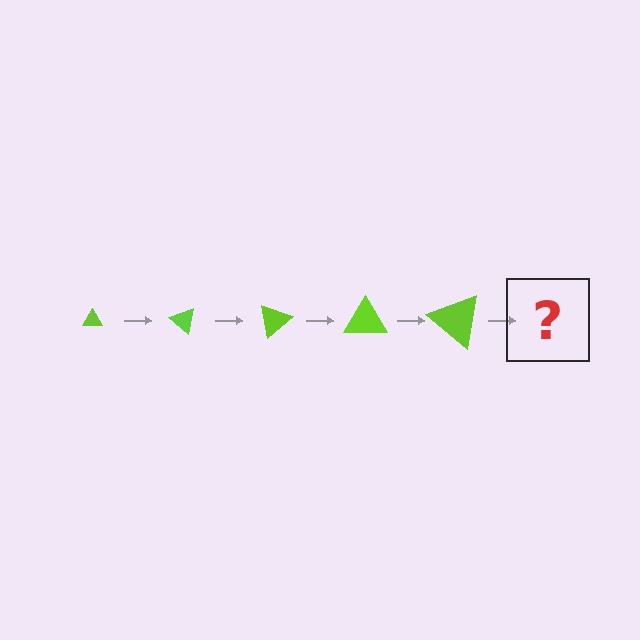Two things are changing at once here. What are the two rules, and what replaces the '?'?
The two rules are that the triangle grows larger each step and it rotates 40 degrees each step. The '?' should be a triangle, larger than the previous one and rotated 200 degrees from the start.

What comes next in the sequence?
The next element should be a triangle, larger than the previous one and rotated 200 degrees from the start.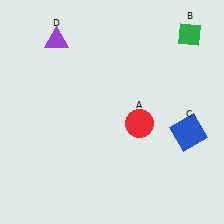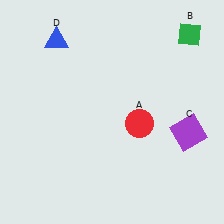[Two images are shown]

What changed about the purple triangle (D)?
In Image 1, D is purple. In Image 2, it changed to blue.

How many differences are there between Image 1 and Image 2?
There are 2 differences between the two images.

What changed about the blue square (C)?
In Image 1, C is blue. In Image 2, it changed to purple.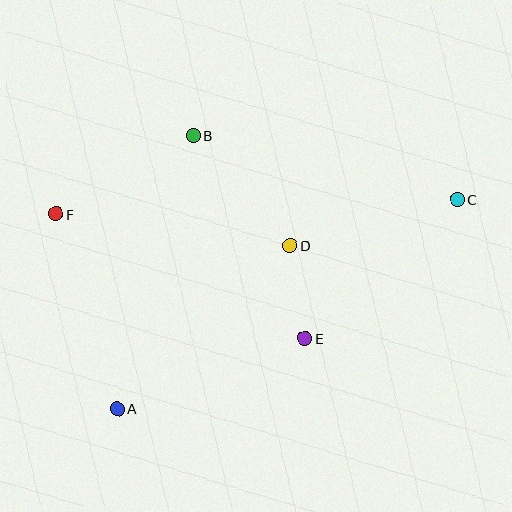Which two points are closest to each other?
Points D and E are closest to each other.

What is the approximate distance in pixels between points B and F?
The distance between B and F is approximately 159 pixels.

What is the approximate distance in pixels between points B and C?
The distance between B and C is approximately 272 pixels.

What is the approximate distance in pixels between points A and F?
The distance between A and F is approximately 204 pixels.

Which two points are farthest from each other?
Points C and F are farthest from each other.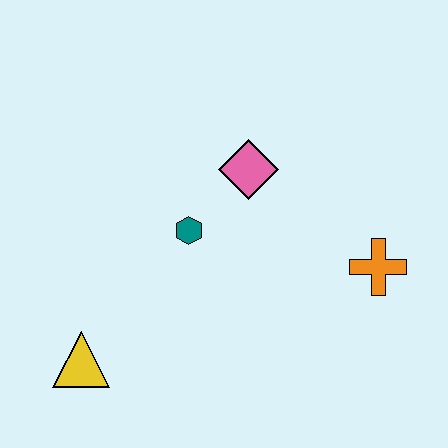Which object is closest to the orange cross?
The pink diamond is closest to the orange cross.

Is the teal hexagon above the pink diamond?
No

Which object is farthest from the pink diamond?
The yellow triangle is farthest from the pink diamond.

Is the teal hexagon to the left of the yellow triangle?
No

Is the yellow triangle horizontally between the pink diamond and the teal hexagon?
No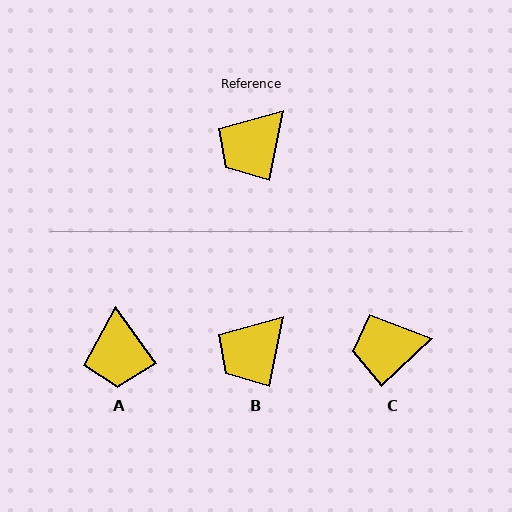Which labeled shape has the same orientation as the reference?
B.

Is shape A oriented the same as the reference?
No, it is off by about 47 degrees.